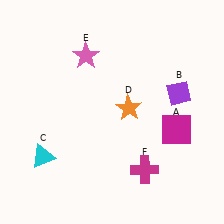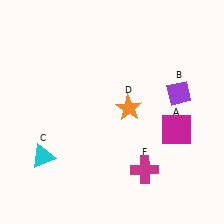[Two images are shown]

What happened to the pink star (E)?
The pink star (E) was removed in Image 2. It was in the top-left area of Image 1.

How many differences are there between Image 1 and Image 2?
There is 1 difference between the two images.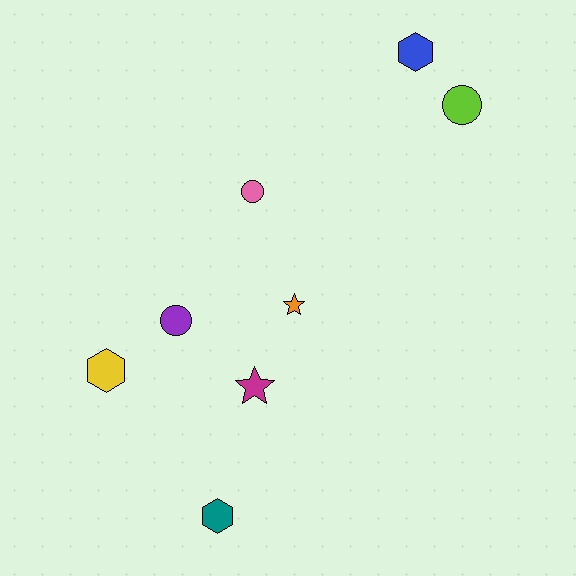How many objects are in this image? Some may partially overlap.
There are 8 objects.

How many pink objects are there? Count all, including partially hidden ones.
There is 1 pink object.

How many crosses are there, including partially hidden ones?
There are no crosses.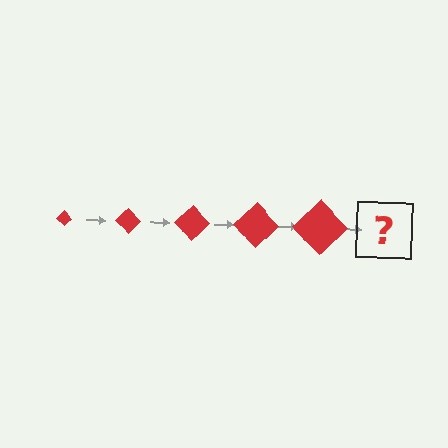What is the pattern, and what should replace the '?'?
The pattern is that the diamond gets progressively larger each step. The '?' should be a red diamond, larger than the previous one.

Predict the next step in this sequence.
The next step is a red diamond, larger than the previous one.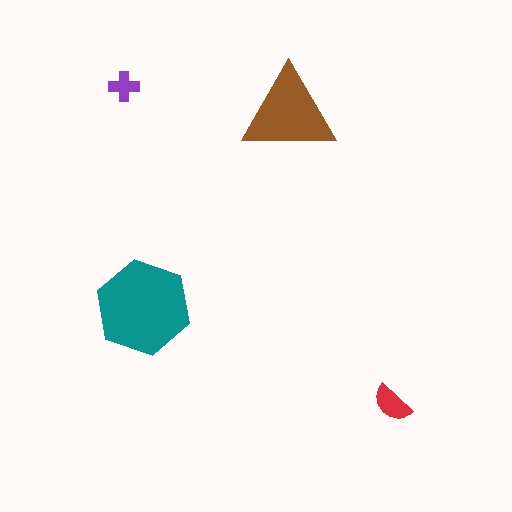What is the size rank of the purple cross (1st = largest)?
4th.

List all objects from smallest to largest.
The purple cross, the red semicircle, the brown triangle, the teal hexagon.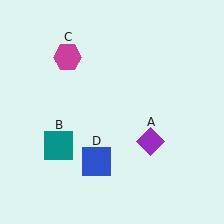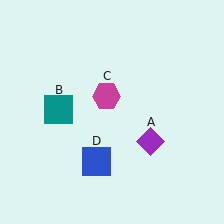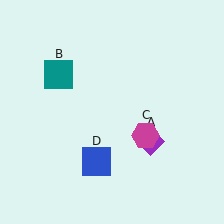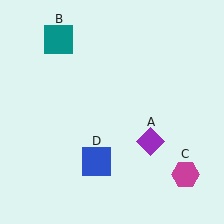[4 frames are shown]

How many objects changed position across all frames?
2 objects changed position: teal square (object B), magenta hexagon (object C).